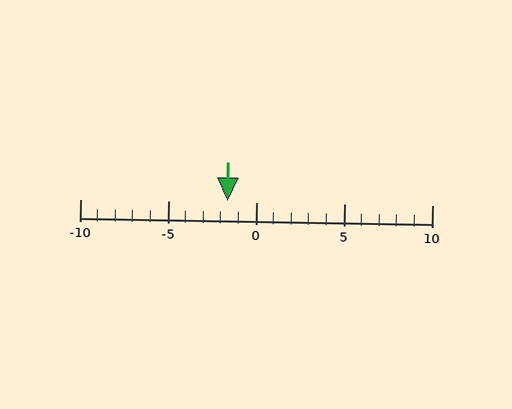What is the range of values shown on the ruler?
The ruler shows values from -10 to 10.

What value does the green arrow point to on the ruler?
The green arrow points to approximately -2.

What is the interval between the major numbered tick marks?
The major tick marks are spaced 5 units apart.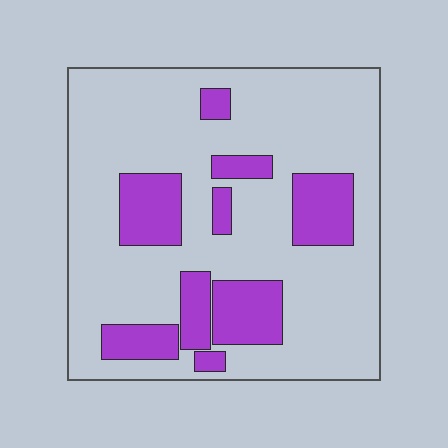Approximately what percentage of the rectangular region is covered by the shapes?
Approximately 25%.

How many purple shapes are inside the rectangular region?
9.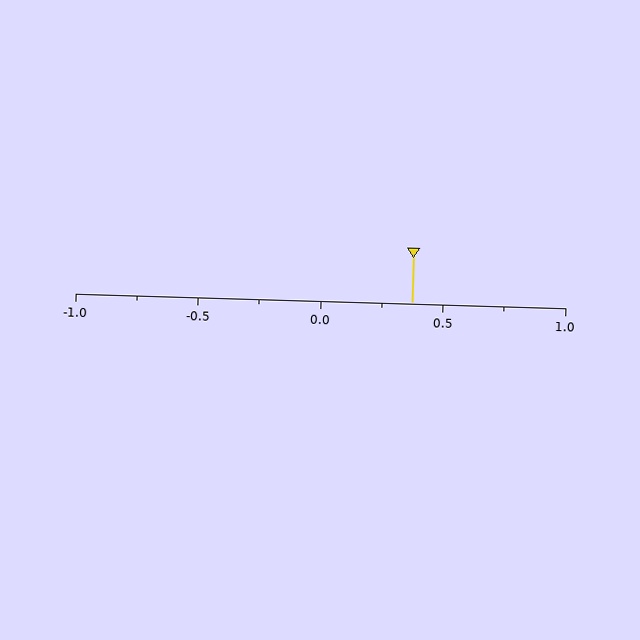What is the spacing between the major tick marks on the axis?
The major ticks are spaced 0.5 apart.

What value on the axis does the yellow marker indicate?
The marker indicates approximately 0.38.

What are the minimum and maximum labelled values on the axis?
The axis runs from -1.0 to 1.0.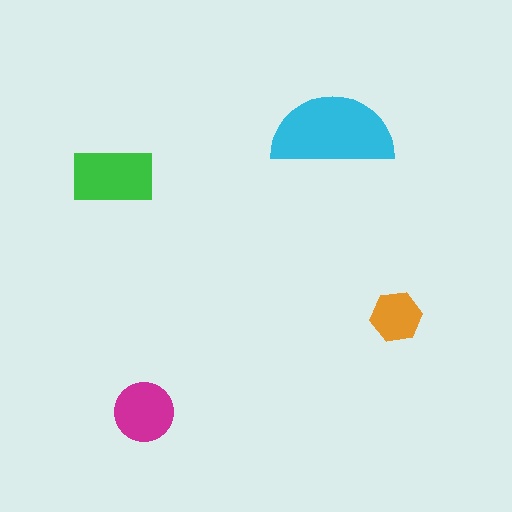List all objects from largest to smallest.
The cyan semicircle, the green rectangle, the magenta circle, the orange hexagon.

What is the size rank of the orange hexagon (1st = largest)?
4th.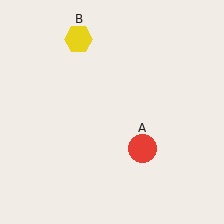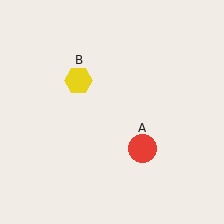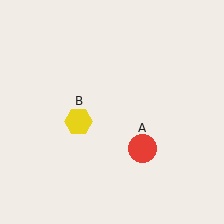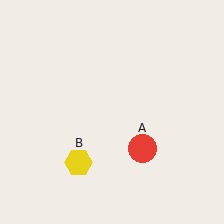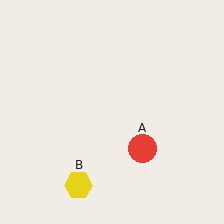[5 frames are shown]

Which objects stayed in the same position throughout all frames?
Red circle (object A) remained stationary.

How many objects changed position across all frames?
1 object changed position: yellow hexagon (object B).